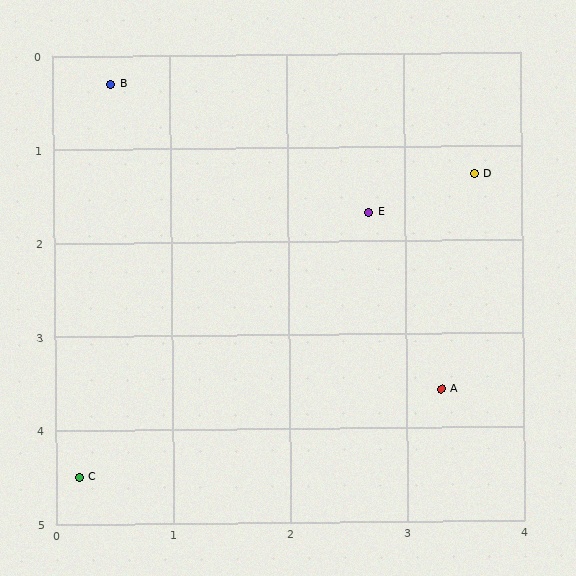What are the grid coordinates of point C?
Point C is at approximately (0.2, 4.5).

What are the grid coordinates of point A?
Point A is at approximately (3.3, 3.6).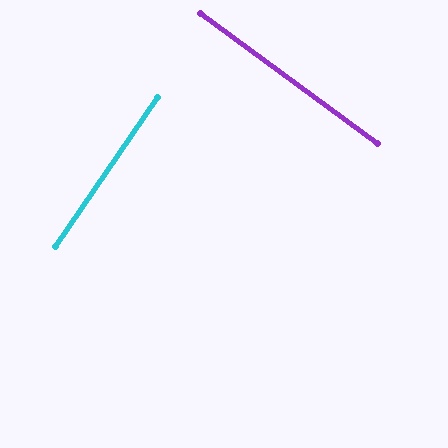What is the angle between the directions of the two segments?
Approximately 88 degrees.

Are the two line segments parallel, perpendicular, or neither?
Perpendicular — they meet at approximately 88°.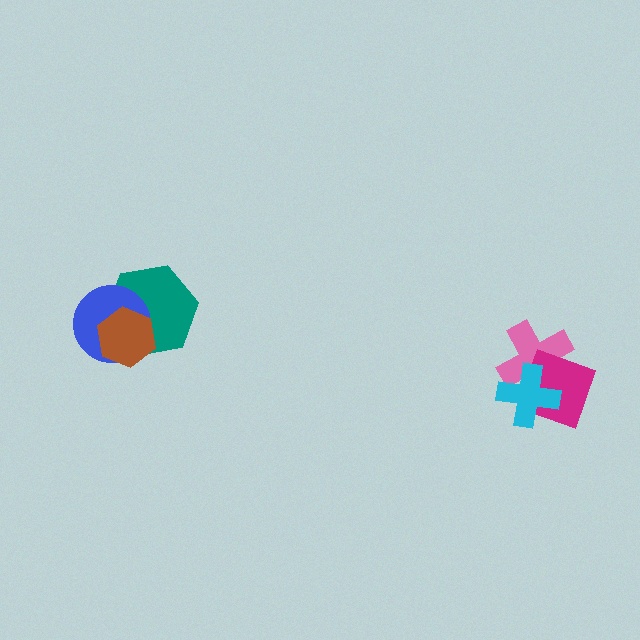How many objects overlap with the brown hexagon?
2 objects overlap with the brown hexagon.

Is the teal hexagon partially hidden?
Yes, it is partially covered by another shape.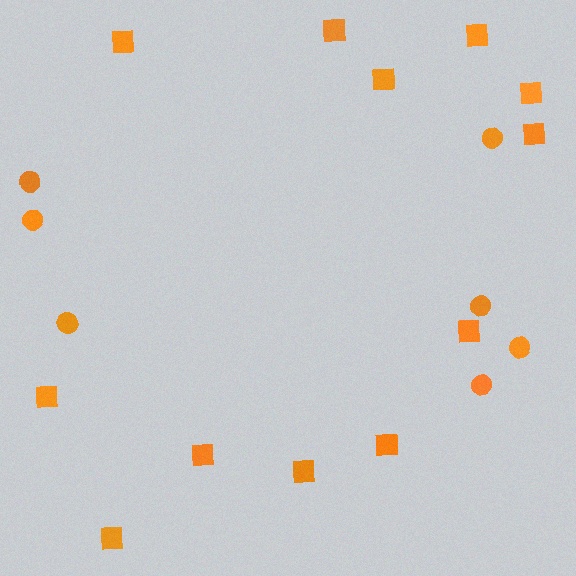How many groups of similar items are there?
There are 2 groups: one group of circles (7) and one group of squares (12).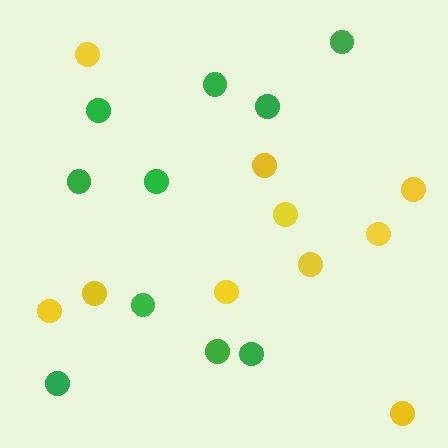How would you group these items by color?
There are 2 groups: one group of green circles (10) and one group of yellow circles (10).